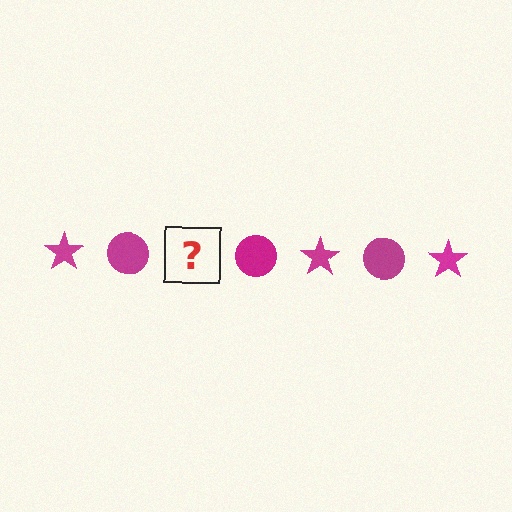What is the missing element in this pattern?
The missing element is a magenta star.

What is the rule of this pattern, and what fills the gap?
The rule is that the pattern cycles through star, circle shapes in magenta. The gap should be filled with a magenta star.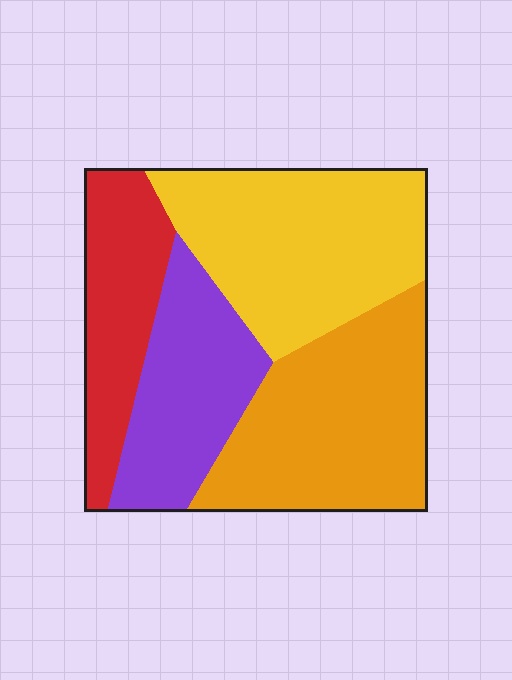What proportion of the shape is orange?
Orange takes up between a quarter and a half of the shape.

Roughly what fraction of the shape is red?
Red covers 18% of the shape.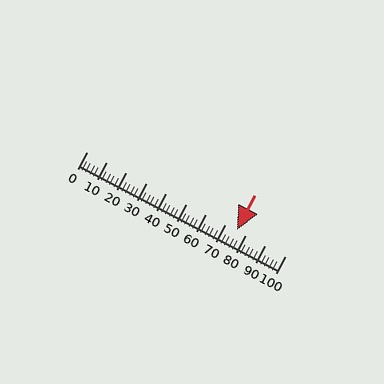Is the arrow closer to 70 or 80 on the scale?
The arrow is closer to 80.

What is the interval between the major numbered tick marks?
The major tick marks are spaced 10 units apart.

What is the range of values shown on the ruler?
The ruler shows values from 0 to 100.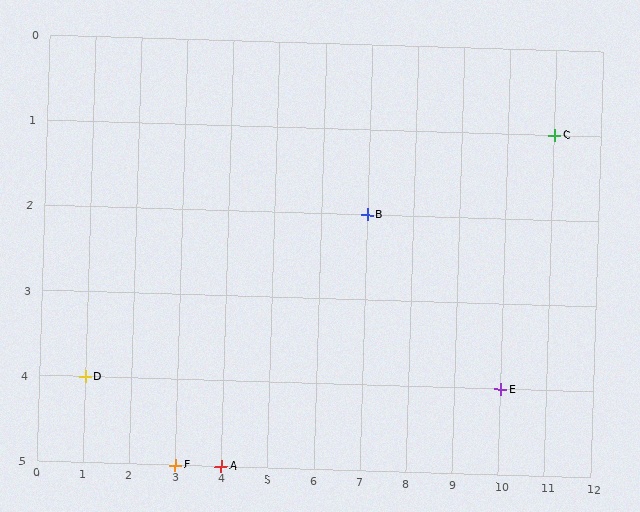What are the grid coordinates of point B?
Point B is at grid coordinates (7, 2).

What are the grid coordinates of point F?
Point F is at grid coordinates (3, 5).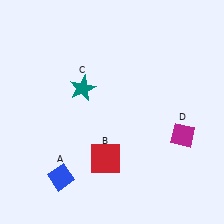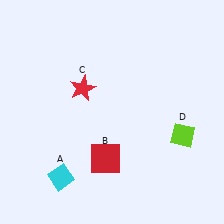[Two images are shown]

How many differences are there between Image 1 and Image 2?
There are 3 differences between the two images.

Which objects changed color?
A changed from blue to cyan. C changed from teal to red. D changed from magenta to lime.